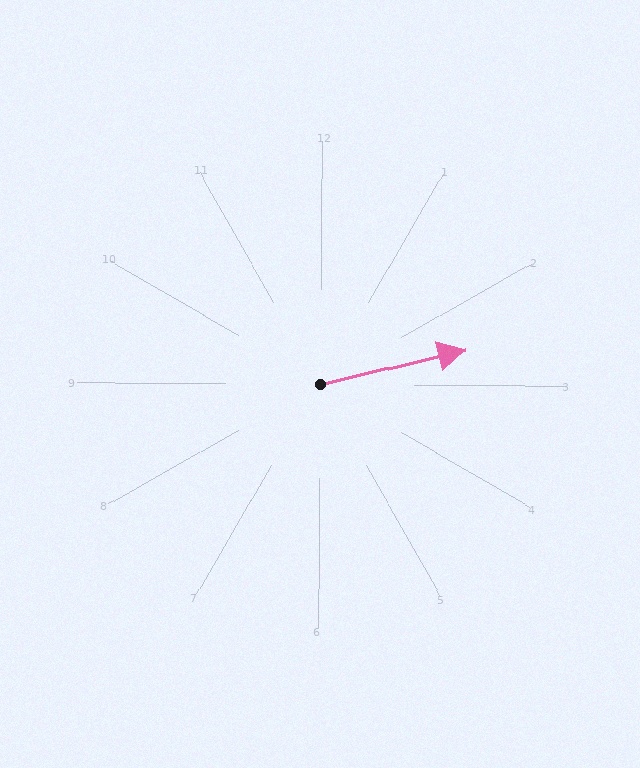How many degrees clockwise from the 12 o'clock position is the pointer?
Approximately 76 degrees.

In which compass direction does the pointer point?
East.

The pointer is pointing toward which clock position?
Roughly 3 o'clock.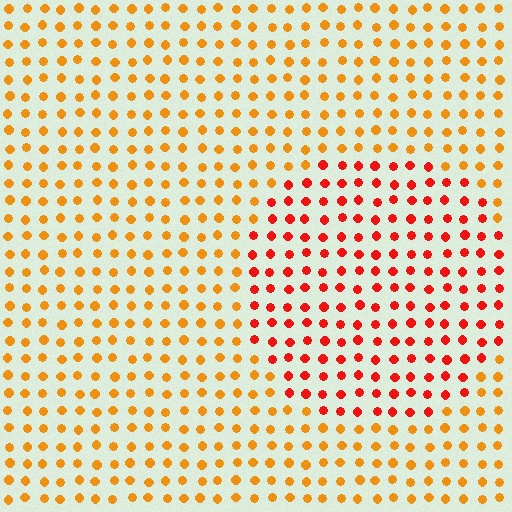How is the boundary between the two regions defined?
The boundary is defined purely by a slight shift in hue (about 35 degrees). Spacing, size, and orientation are identical on both sides.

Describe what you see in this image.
The image is filled with small orange elements in a uniform arrangement. A circle-shaped region is visible where the elements are tinted to a slightly different hue, forming a subtle color boundary.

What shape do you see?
I see a circle.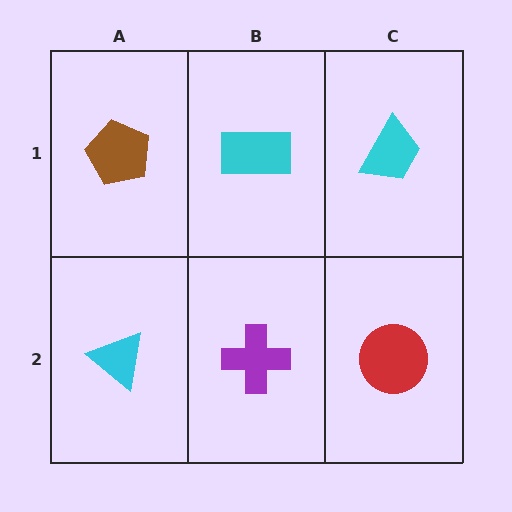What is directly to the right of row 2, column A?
A purple cross.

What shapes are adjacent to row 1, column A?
A cyan triangle (row 2, column A), a cyan rectangle (row 1, column B).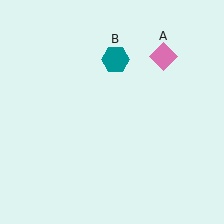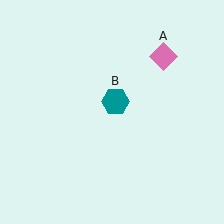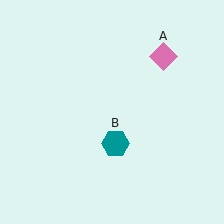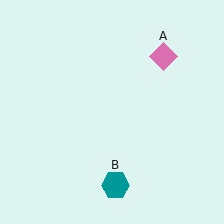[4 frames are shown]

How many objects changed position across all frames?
1 object changed position: teal hexagon (object B).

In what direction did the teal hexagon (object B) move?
The teal hexagon (object B) moved down.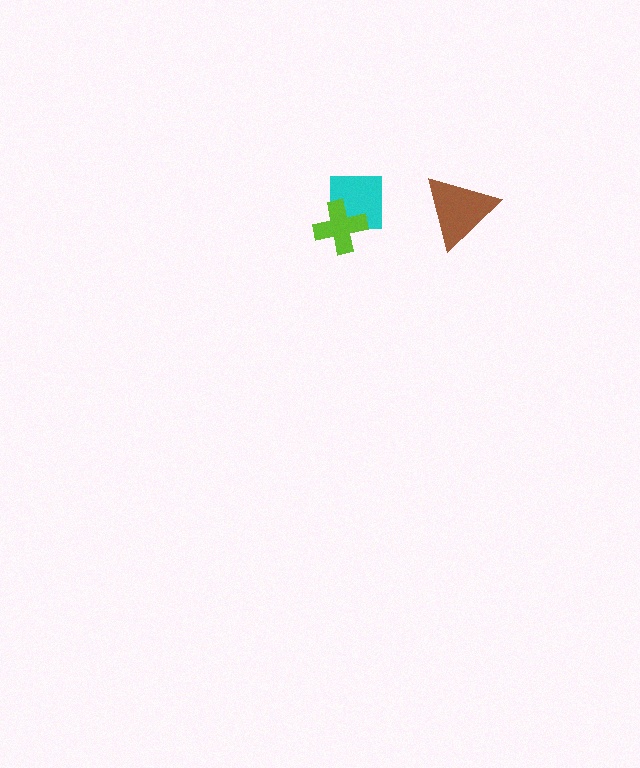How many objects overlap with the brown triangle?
0 objects overlap with the brown triangle.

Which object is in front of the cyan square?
The lime cross is in front of the cyan square.